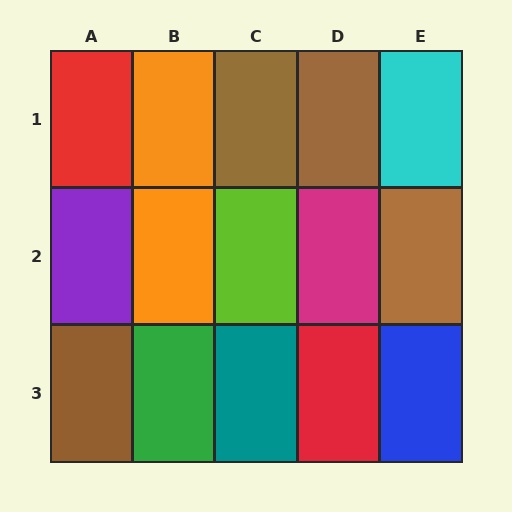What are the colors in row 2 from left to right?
Purple, orange, lime, magenta, brown.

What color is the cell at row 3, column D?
Red.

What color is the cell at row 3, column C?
Teal.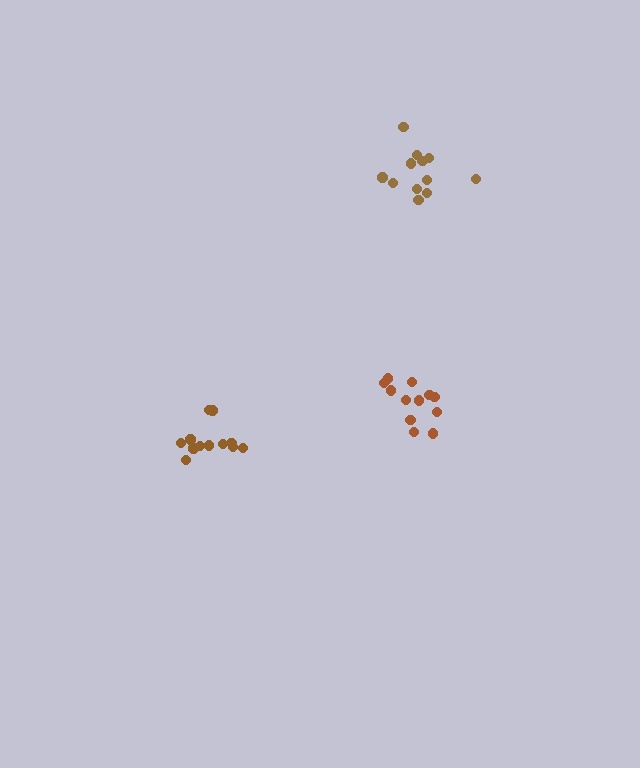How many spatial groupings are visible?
There are 3 spatial groupings.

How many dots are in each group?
Group 1: 12 dots, Group 2: 12 dots, Group 3: 12 dots (36 total).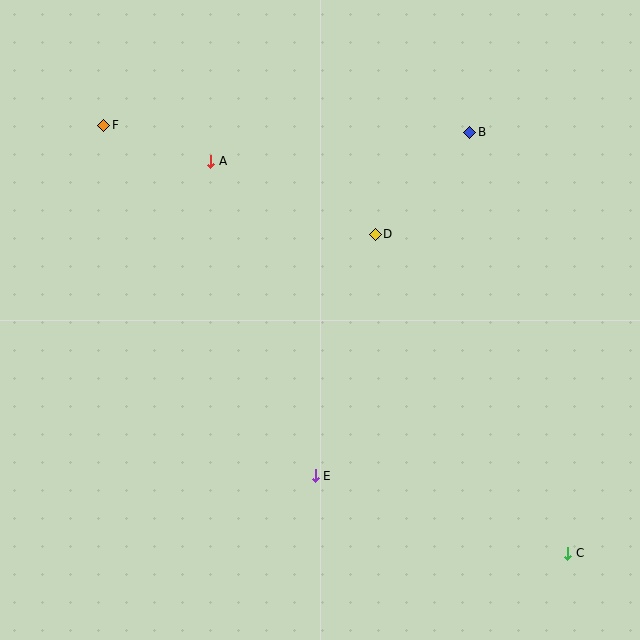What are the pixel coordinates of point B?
Point B is at (470, 132).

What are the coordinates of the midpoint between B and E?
The midpoint between B and E is at (393, 304).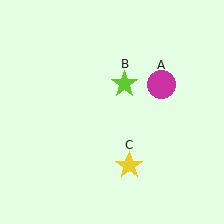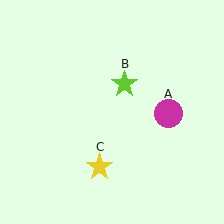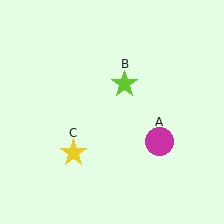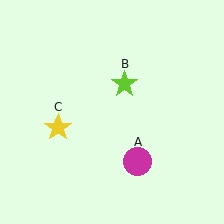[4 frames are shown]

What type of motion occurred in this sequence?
The magenta circle (object A), yellow star (object C) rotated clockwise around the center of the scene.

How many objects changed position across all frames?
2 objects changed position: magenta circle (object A), yellow star (object C).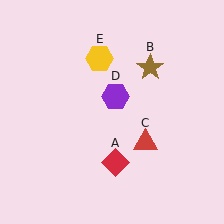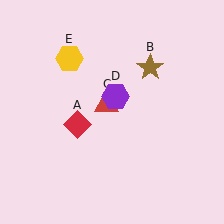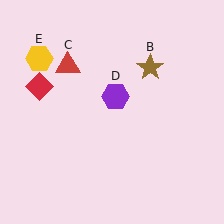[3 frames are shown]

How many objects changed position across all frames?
3 objects changed position: red diamond (object A), red triangle (object C), yellow hexagon (object E).